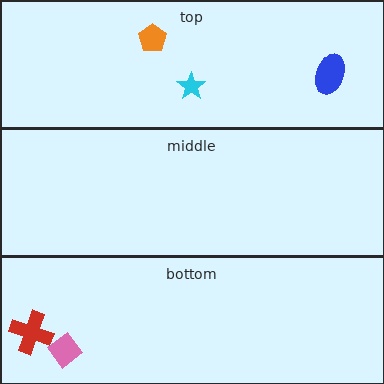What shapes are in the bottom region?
The red cross, the pink diamond.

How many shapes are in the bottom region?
2.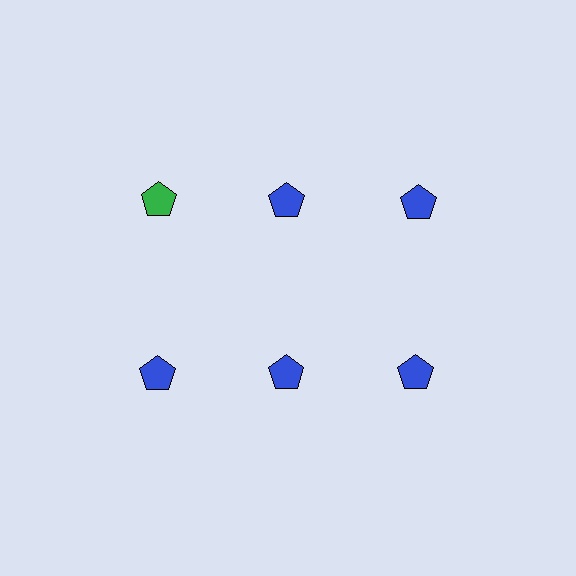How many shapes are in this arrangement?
There are 6 shapes arranged in a grid pattern.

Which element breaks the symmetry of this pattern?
The green pentagon in the top row, leftmost column breaks the symmetry. All other shapes are blue pentagons.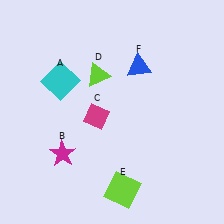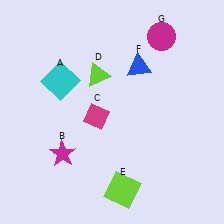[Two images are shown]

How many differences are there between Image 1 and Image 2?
There is 1 difference between the two images.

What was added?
A magenta circle (G) was added in Image 2.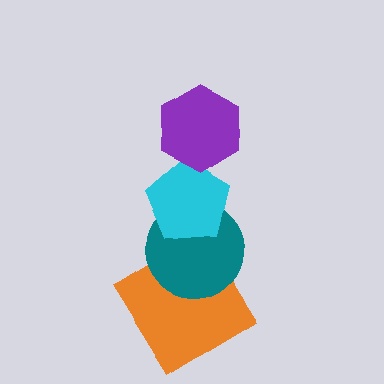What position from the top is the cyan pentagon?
The cyan pentagon is 2nd from the top.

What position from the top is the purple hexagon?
The purple hexagon is 1st from the top.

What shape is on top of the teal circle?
The cyan pentagon is on top of the teal circle.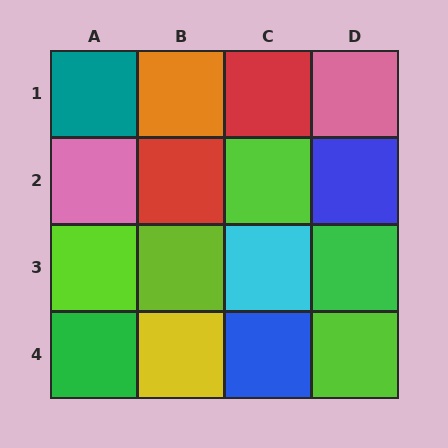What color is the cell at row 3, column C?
Cyan.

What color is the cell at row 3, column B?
Lime.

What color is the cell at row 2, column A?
Pink.